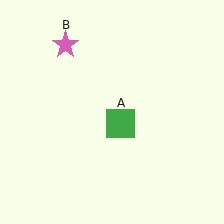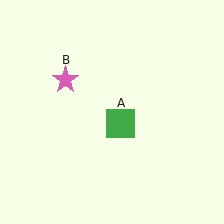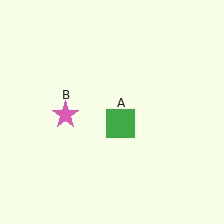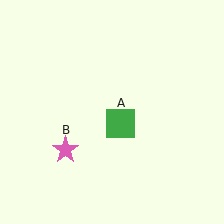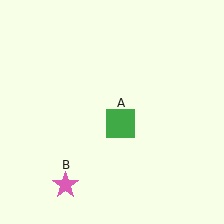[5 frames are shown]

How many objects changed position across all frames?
1 object changed position: pink star (object B).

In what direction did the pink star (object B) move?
The pink star (object B) moved down.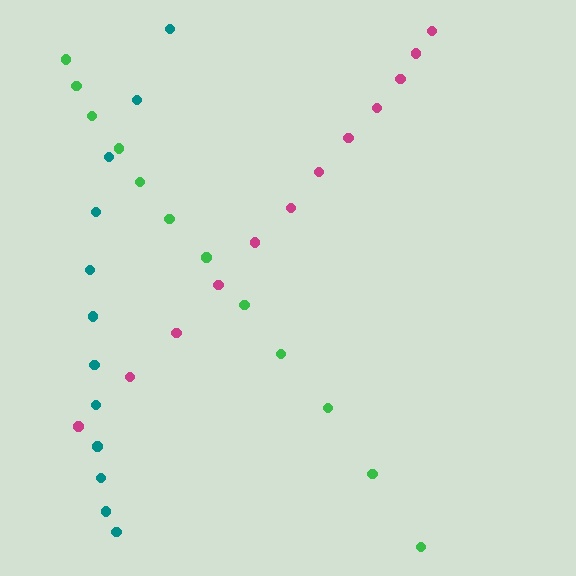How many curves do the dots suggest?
There are 3 distinct paths.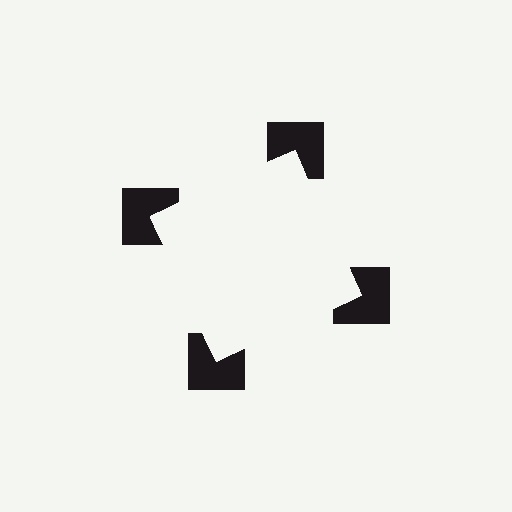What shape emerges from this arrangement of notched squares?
An illusory square — its edges are inferred from the aligned wedge cuts in the notched squares, not physically drawn.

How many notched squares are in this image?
There are 4 — one at each vertex of the illusory square.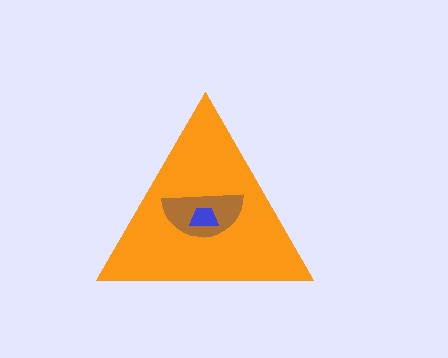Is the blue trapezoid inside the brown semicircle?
Yes.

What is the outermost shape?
The orange triangle.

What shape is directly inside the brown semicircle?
The blue trapezoid.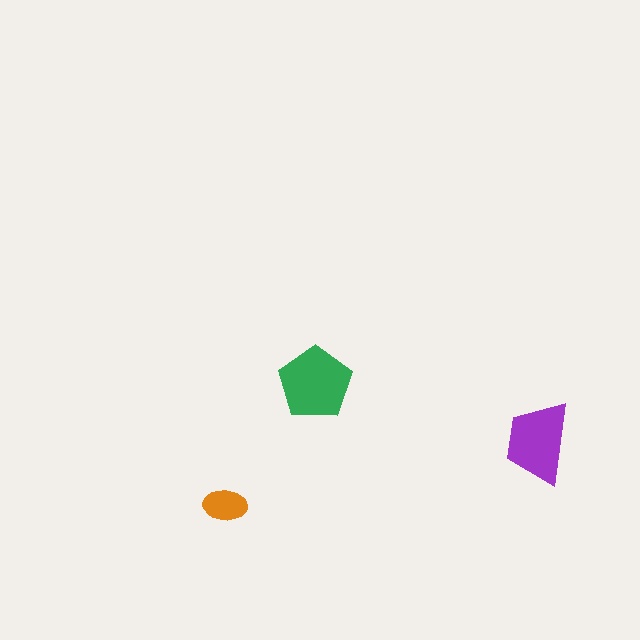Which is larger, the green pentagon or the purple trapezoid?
The green pentagon.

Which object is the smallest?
The orange ellipse.